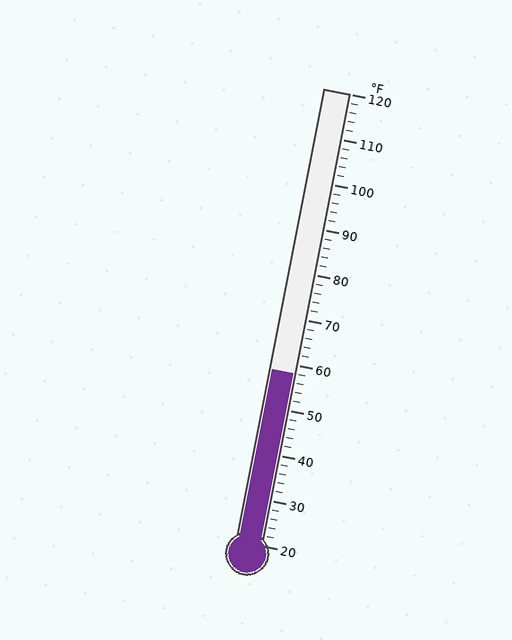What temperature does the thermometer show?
The thermometer shows approximately 58°F.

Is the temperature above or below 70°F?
The temperature is below 70°F.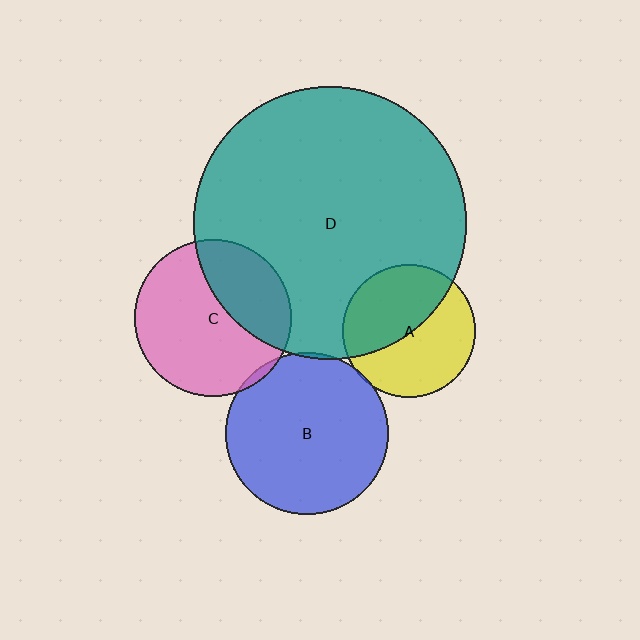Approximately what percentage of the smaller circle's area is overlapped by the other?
Approximately 45%.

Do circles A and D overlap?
Yes.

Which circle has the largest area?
Circle D (teal).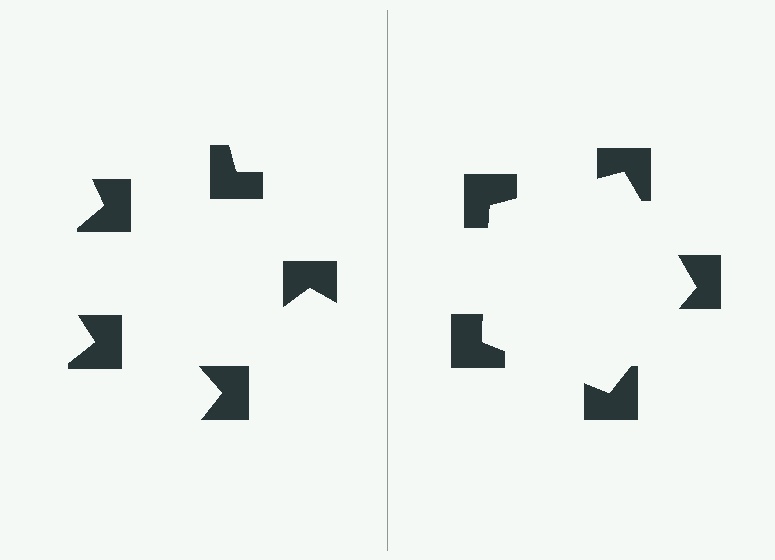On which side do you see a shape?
An illusory pentagon appears on the right side. On the left side the wedge cuts are rotated, so no coherent shape forms.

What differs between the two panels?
The notched squares are positioned identically on both sides; only the wedge orientations differ. On the right they align to a pentagon; on the left they are misaligned.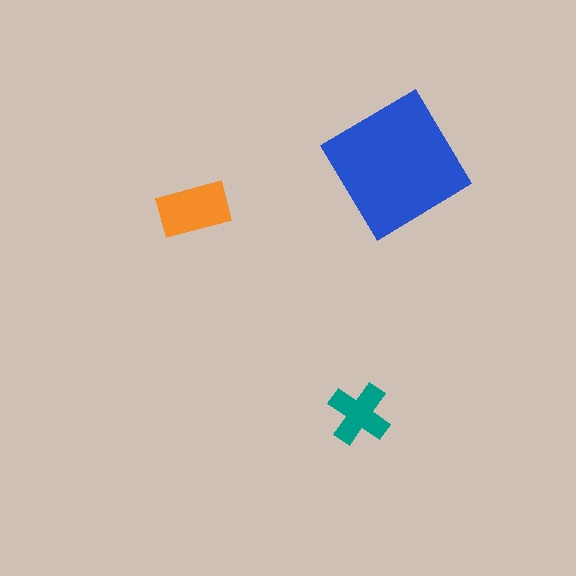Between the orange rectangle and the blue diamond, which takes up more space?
The blue diamond.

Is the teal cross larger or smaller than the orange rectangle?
Smaller.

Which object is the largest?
The blue diamond.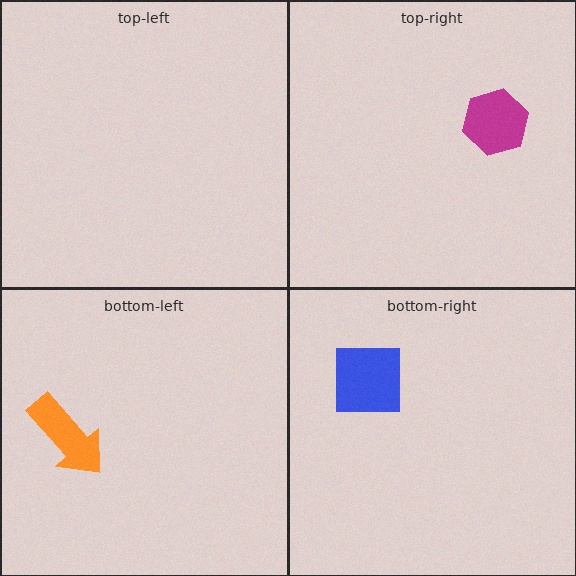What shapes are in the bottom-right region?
The blue square.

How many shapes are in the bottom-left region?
1.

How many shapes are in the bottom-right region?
1.